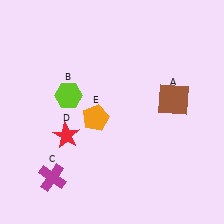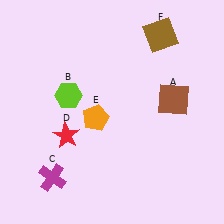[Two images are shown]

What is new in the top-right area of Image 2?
A brown square (F) was added in the top-right area of Image 2.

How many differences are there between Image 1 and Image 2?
There is 1 difference between the two images.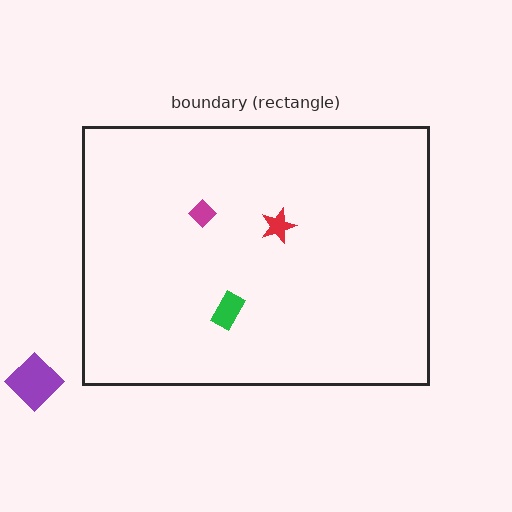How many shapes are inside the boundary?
3 inside, 1 outside.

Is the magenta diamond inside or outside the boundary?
Inside.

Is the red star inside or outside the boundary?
Inside.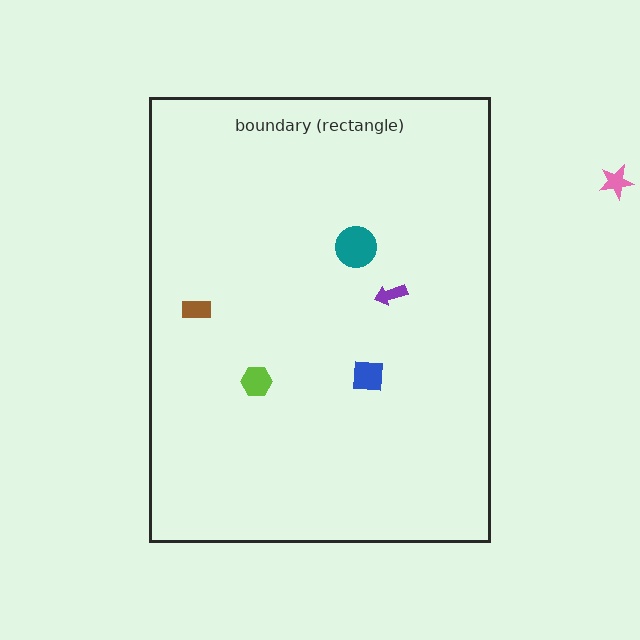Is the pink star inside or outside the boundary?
Outside.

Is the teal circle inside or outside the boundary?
Inside.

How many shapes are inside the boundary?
5 inside, 1 outside.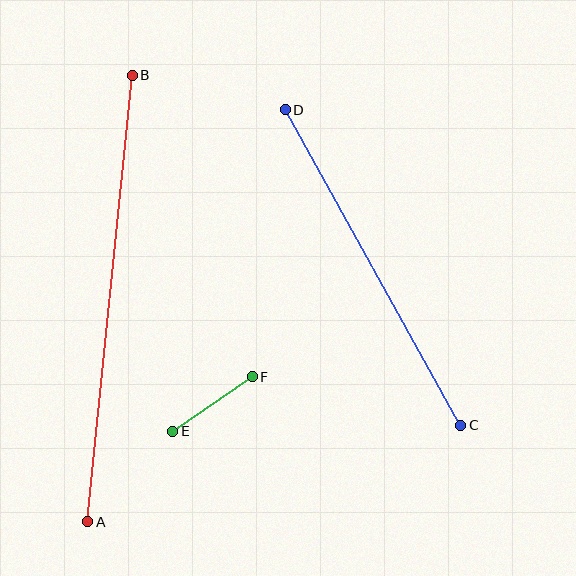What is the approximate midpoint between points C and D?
The midpoint is at approximately (373, 268) pixels.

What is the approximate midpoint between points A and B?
The midpoint is at approximately (110, 298) pixels.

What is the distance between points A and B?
The distance is approximately 449 pixels.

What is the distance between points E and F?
The distance is approximately 96 pixels.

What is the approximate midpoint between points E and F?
The midpoint is at approximately (213, 404) pixels.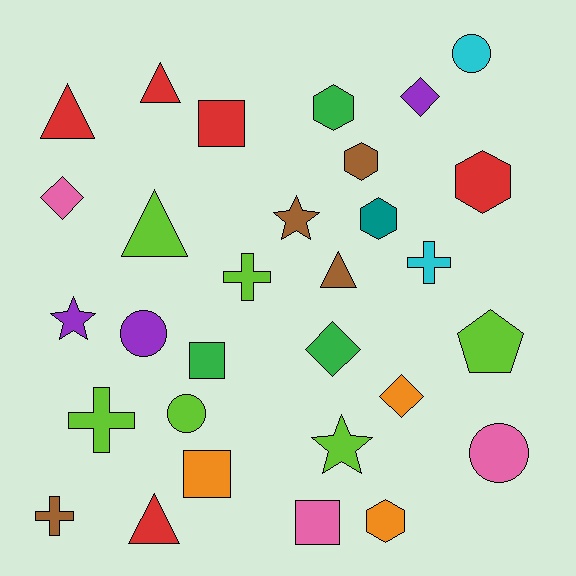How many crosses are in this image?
There are 4 crosses.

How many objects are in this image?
There are 30 objects.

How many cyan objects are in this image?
There are 2 cyan objects.